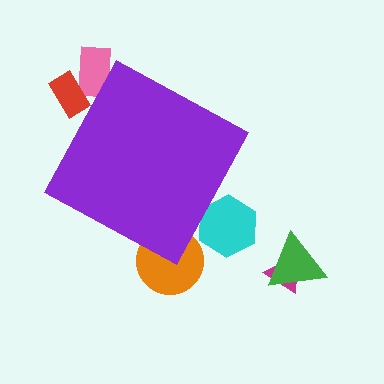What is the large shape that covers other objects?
A purple diamond.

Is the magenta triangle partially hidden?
No, the magenta triangle is fully visible.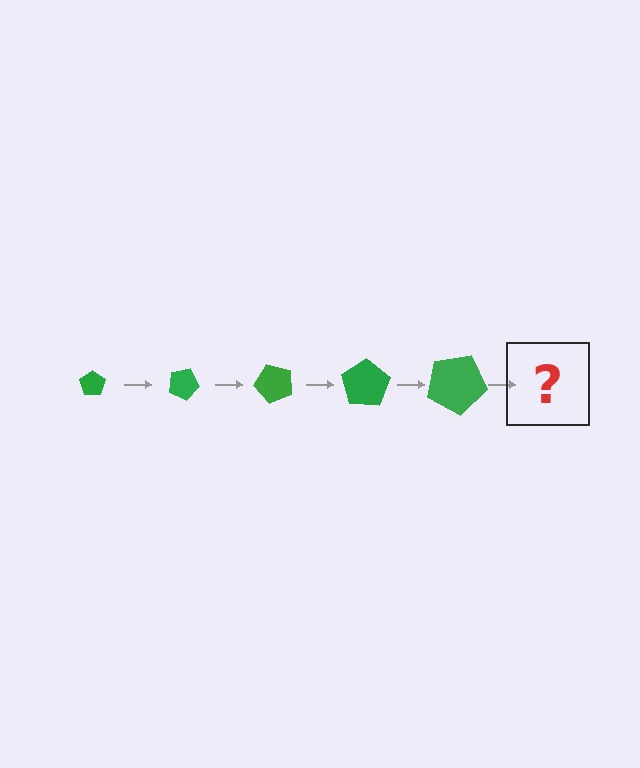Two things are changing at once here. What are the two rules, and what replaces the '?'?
The two rules are that the pentagon grows larger each step and it rotates 25 degrees each step. The '?' should be a pentagon, larger than the previous one and rotated 125 degrees from the start.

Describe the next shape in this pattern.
It should be a pentagon, larger than the previous one and rotated 125 degrees from the start.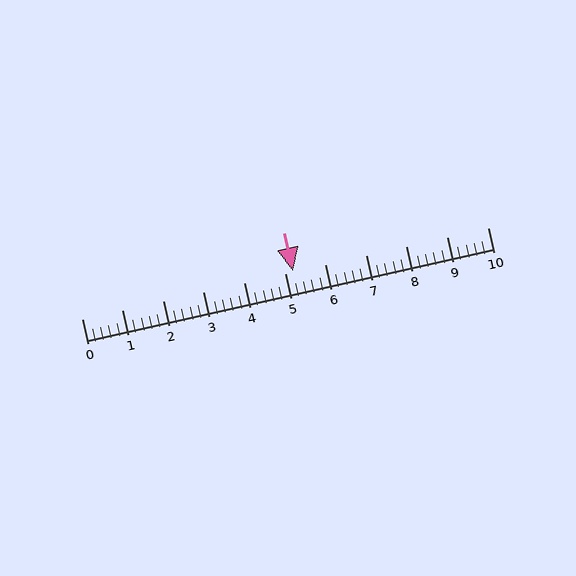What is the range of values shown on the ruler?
The ruler shows values from 0 to 10.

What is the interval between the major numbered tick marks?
The major tick marks are spaced 1 units apart.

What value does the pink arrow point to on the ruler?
The pink arrow points to approximately 5.2.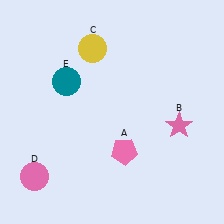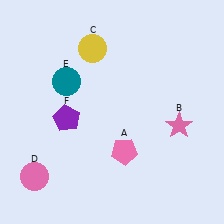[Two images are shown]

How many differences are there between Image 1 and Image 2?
There is 1 difference between the two images.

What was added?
A purple pentagon (F) was added in Image 2.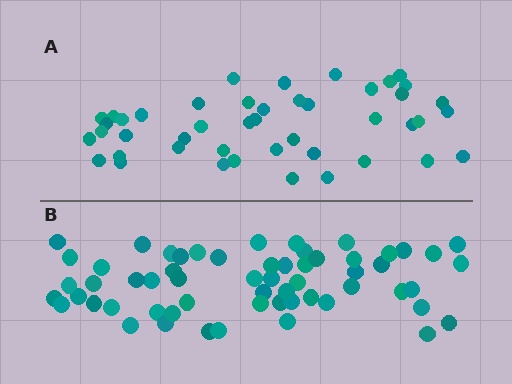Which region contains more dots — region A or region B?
Region B (the bottom region) has more dots.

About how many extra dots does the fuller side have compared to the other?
Region B has approximately 15 more dots than region A.